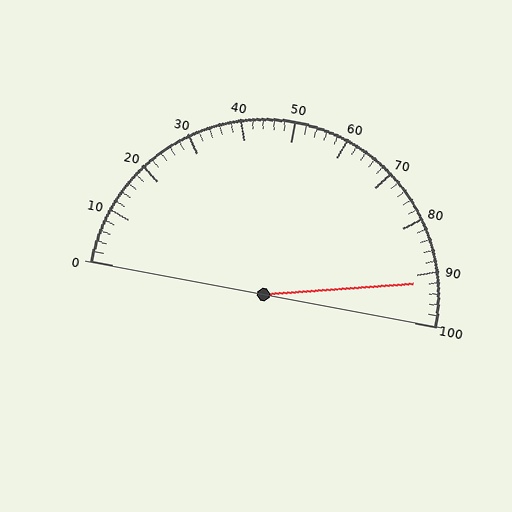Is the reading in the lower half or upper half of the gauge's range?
The reading is in the upper half of the range (0 to 100).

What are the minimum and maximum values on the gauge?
The gauge ranges from 0 to 100.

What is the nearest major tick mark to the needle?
The nearest major tick mark is 90.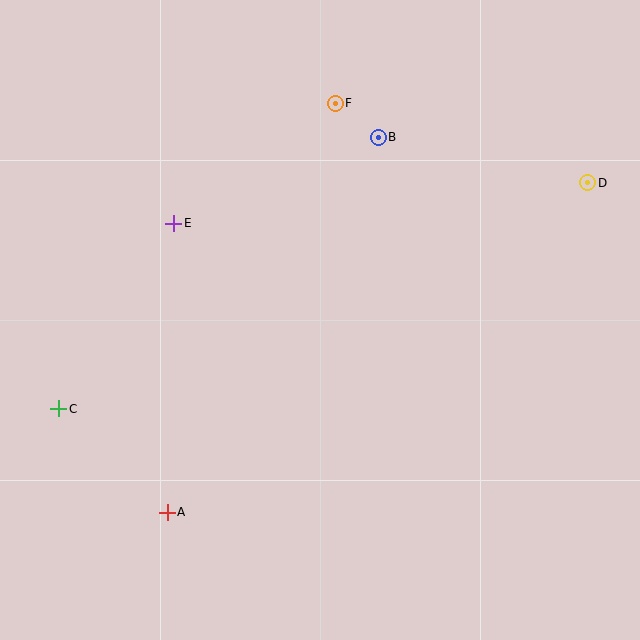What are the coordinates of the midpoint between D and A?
The midpoint between D and A is at (378, 348).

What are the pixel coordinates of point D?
Point D is at (588, 183).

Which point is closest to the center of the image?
Point E at (174, 223) is closest to the center.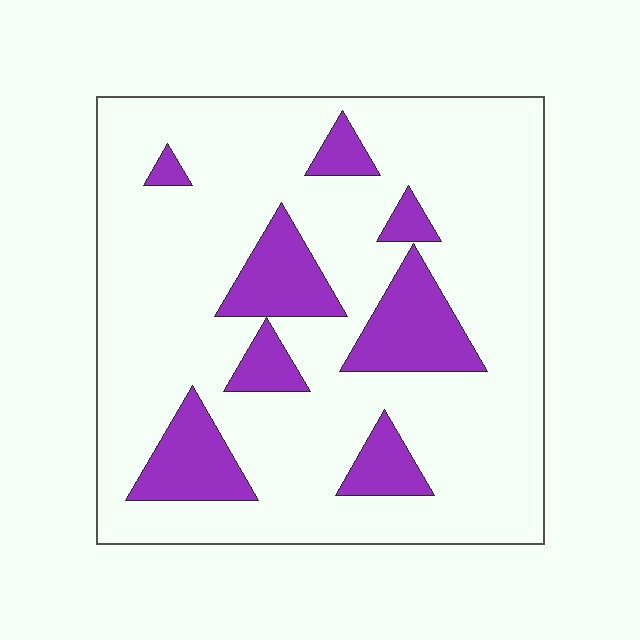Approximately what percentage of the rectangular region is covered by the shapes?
Approximately 20%.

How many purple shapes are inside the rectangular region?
8.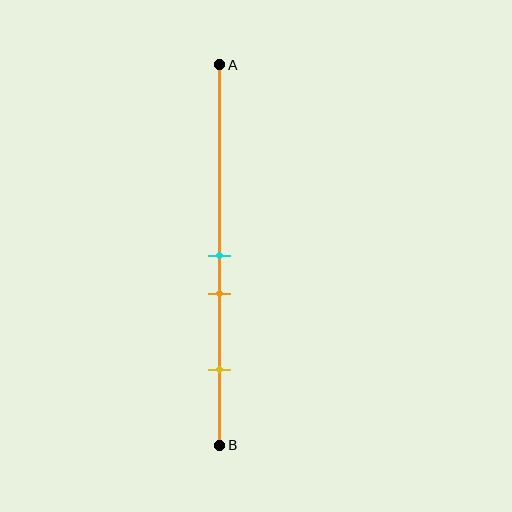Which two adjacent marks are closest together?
The cyan and orange marks are the closest adjacent pair.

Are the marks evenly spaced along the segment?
No, the marks are not evenly spaced.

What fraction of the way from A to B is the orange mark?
The orange mark is approximately 60% (0.6) of the way from A to B.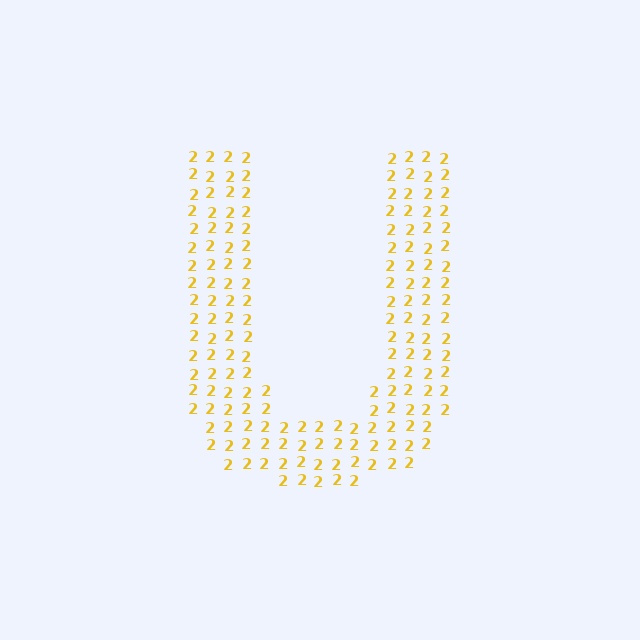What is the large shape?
The large shape is the letter U.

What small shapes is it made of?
It is made of small digit 2's.